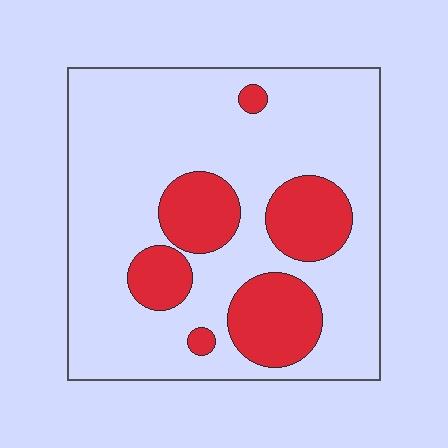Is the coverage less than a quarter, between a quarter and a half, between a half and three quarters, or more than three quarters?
Less than a quarter.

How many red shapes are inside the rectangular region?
6.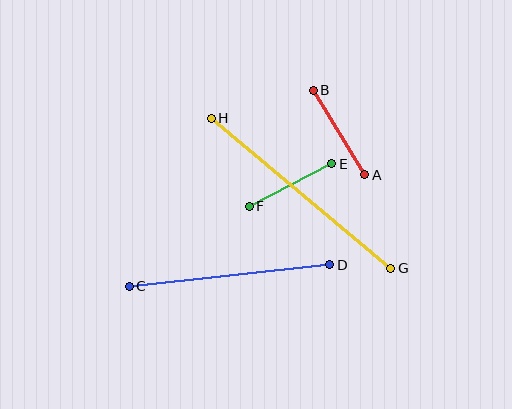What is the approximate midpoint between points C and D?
The midpoint is at approximately (229, 275) pixels.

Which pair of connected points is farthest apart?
Points G and H are farthest apart.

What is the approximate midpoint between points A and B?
The midpoint is at approximately (339, 133) pixels.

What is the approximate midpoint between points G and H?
The midpoint is at approximately (301, 193) pixels.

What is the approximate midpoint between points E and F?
The midpoint is at approximately (291, 185) pixels.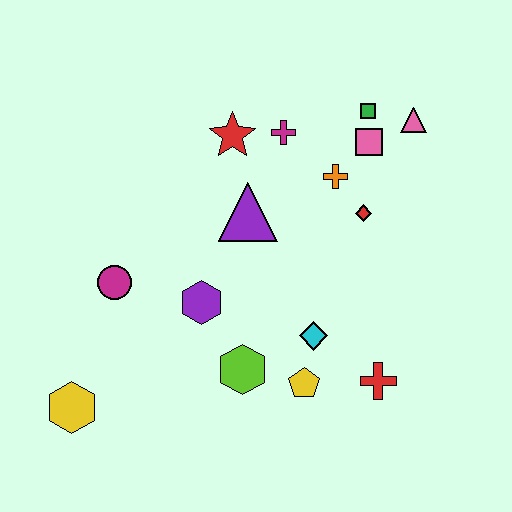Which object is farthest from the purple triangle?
The yellow hexagon is farthest from the purple triangle.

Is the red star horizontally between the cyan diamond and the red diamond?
No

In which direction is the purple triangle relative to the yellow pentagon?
The purple triangle is above the yellow pentagon.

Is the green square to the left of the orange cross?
No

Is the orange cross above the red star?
No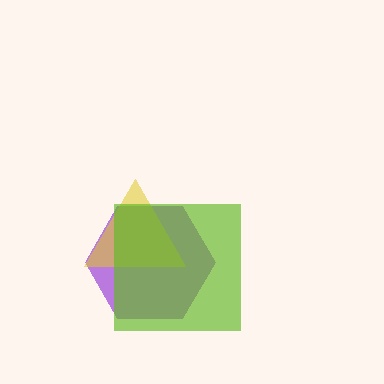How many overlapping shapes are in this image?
There are 3 overlapping shapes in the image.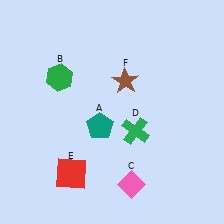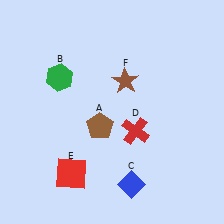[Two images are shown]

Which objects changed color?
A changed from teal to brown. C changed from pink to blue. D changed from green to red.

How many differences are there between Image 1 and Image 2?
There are 3 differences between the two images.